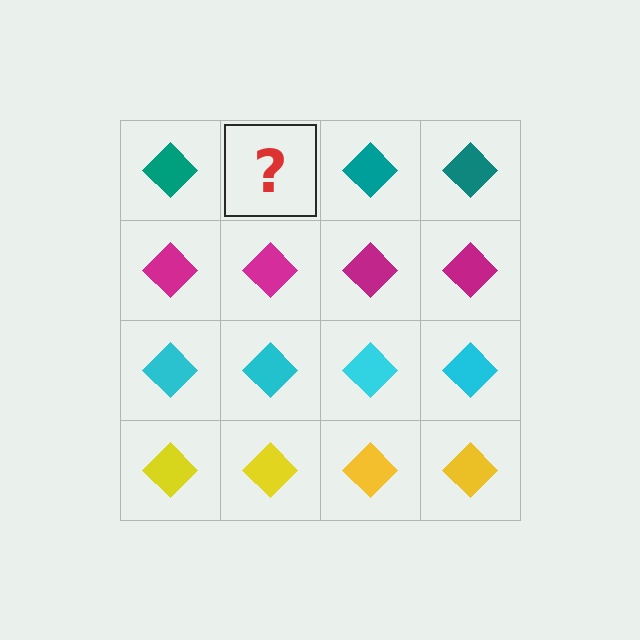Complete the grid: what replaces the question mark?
The question mark should be replaced with a teal diamond.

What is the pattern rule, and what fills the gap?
The rule is that each row has a consistent color. The gap should be filled with a teal diamond.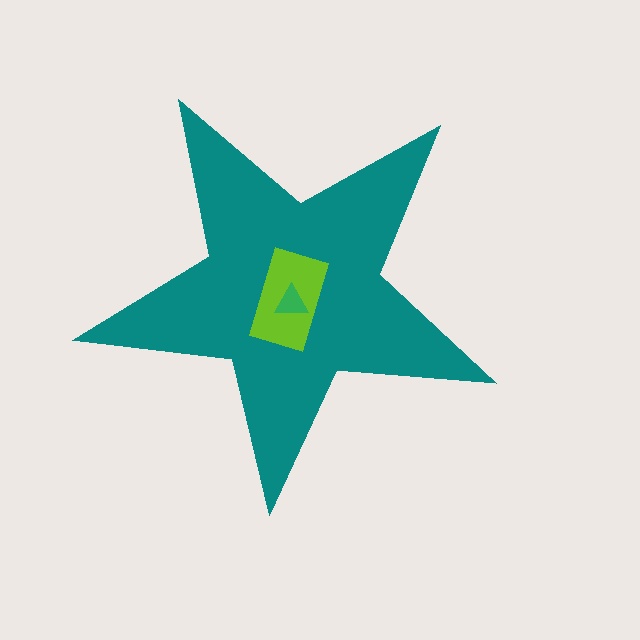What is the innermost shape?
The green triangle.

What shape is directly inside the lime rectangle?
The green triangle.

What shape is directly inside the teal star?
The lime rectangle.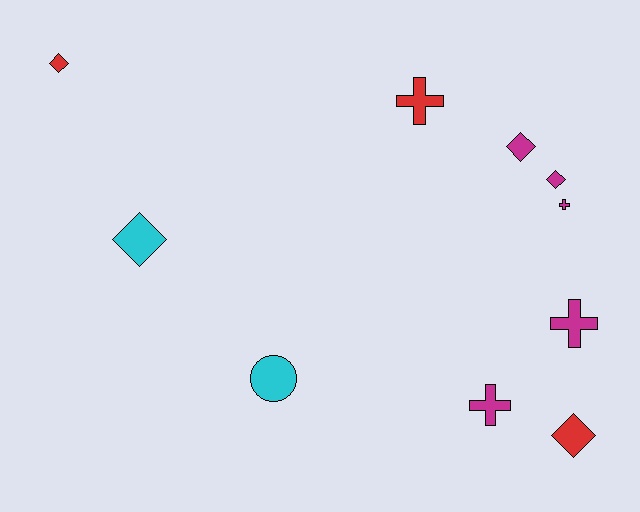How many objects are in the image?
There are 10 objects.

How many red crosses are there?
There is 1 red cross.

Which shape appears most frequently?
Diamond, with 5 objects.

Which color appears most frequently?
Magenta, with 5 objects.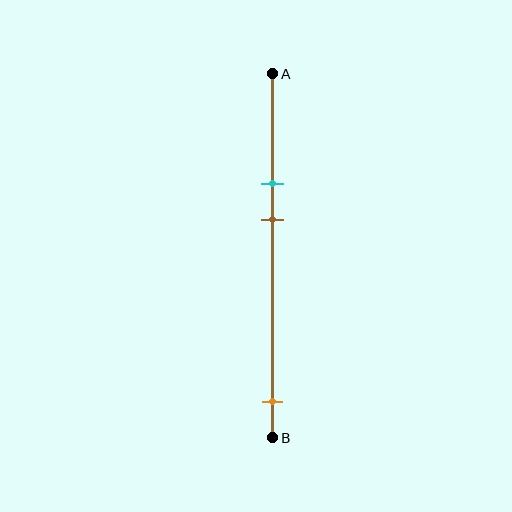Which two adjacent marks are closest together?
The cyan and brown marks are the closest adjacent pair.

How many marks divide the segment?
There are 3 marks dividing the segment.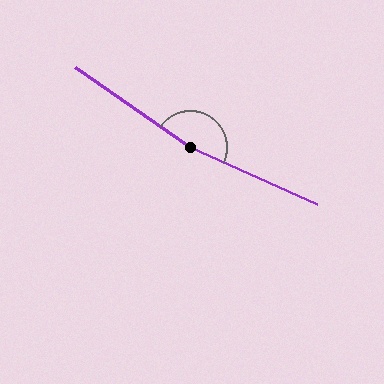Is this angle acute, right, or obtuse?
It is obtuse.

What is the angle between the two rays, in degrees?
Approximately 169 degrees.